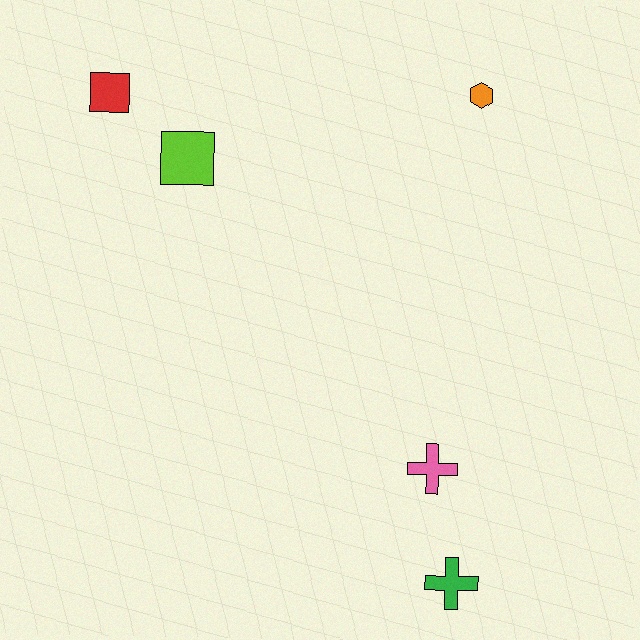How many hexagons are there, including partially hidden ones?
There is 1 hexagon.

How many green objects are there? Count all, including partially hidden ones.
There is 1 green object.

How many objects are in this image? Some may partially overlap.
There are 5 objects.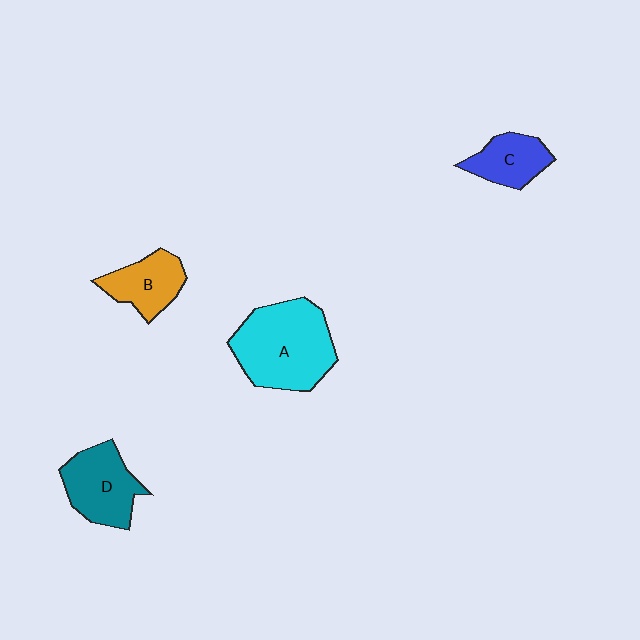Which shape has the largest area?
Shape A (cyan).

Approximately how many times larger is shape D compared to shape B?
Approximately 1.3 times.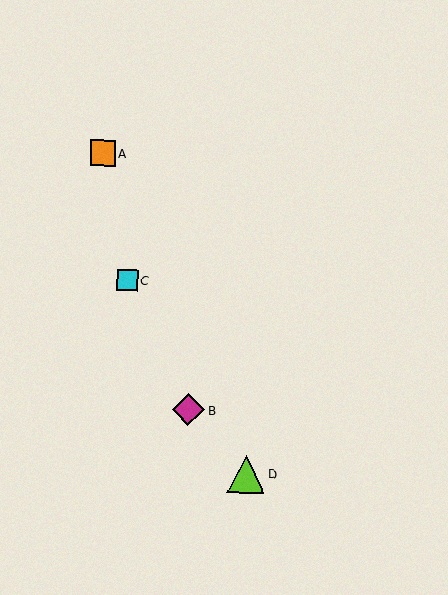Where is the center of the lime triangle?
The center of the lime triangle is at (246, 474).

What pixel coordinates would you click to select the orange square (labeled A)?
Click at (103, 153) to select the orange square A.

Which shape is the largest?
The lime triangle (labeled D) is the largest.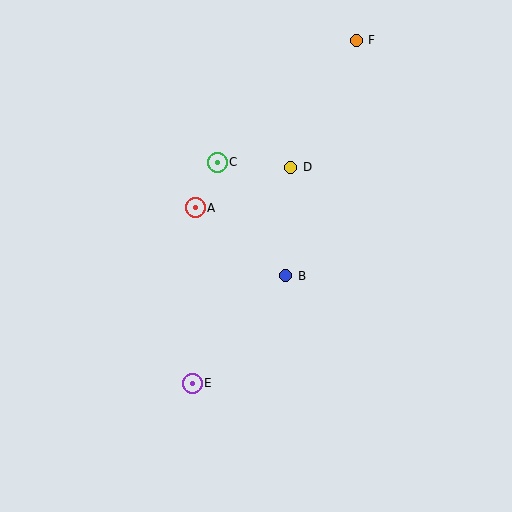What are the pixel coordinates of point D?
Point D is at (291, 167).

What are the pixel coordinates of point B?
Point B is at (286, 276).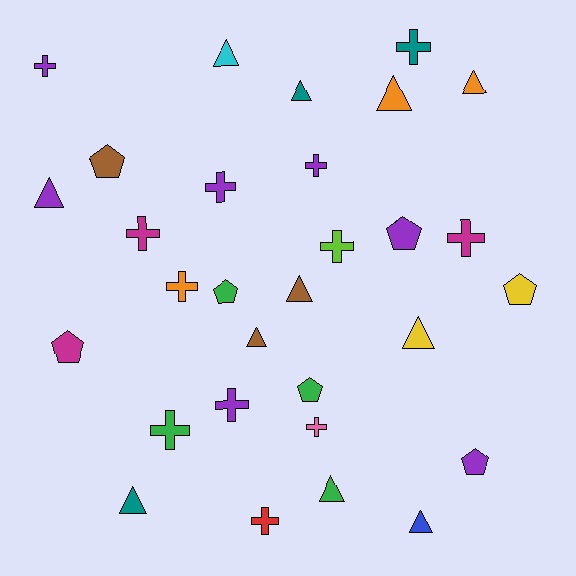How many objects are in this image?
There are 30 objects.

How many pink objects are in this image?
There is 1 pink object.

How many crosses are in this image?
There are 12 crosses.